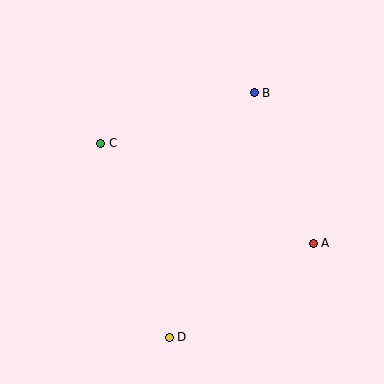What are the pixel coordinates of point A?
Point A is at (313, 243).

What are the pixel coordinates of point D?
Point D is at (169, 337).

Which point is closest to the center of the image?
Point C at (101, 143) is closest to the center.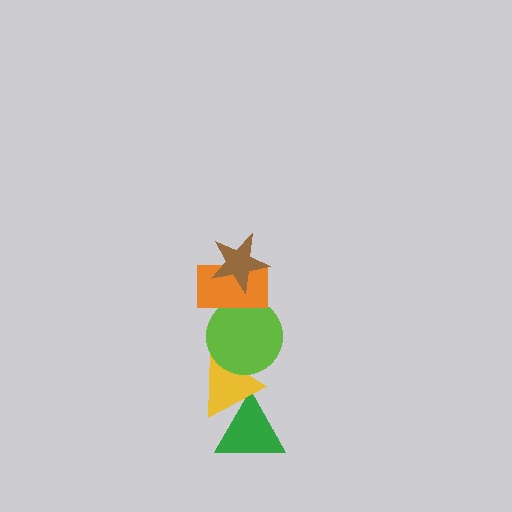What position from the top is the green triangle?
The green triangle is 5th from the top.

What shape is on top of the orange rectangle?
The brown star is on top of the orange rectangle.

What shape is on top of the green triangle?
The yellow triangle is on top of the green triangle.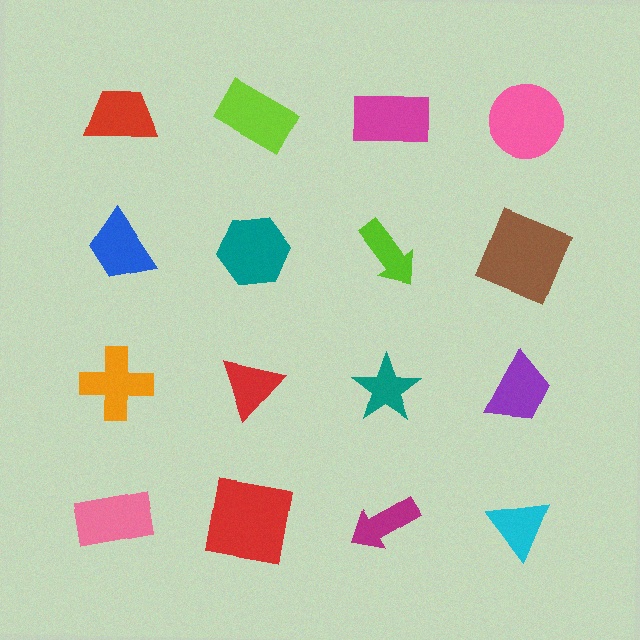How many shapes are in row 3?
4 shapes.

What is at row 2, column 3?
A lime arrow.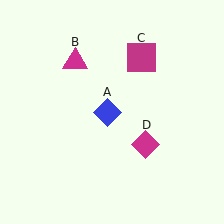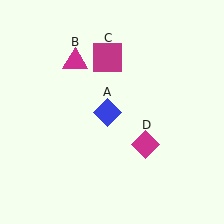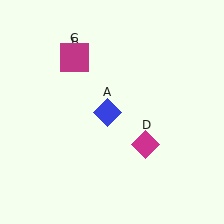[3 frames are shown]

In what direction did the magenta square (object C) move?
The magenta square (object C) moved left.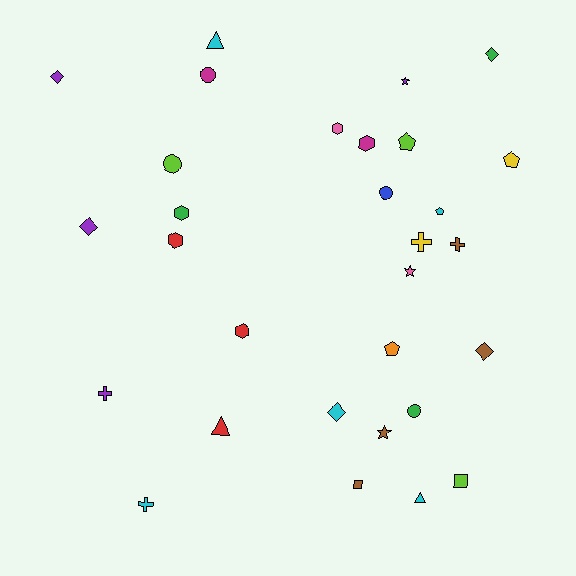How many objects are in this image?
There are 30 objects.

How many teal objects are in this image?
There are no teal objects.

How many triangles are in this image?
There are 3 triangles.